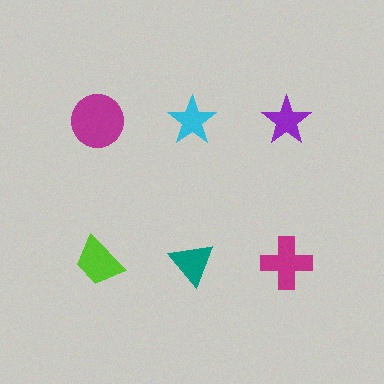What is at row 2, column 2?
A teal triangle.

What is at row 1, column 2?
A cyan star.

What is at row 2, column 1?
A lime trapezoid.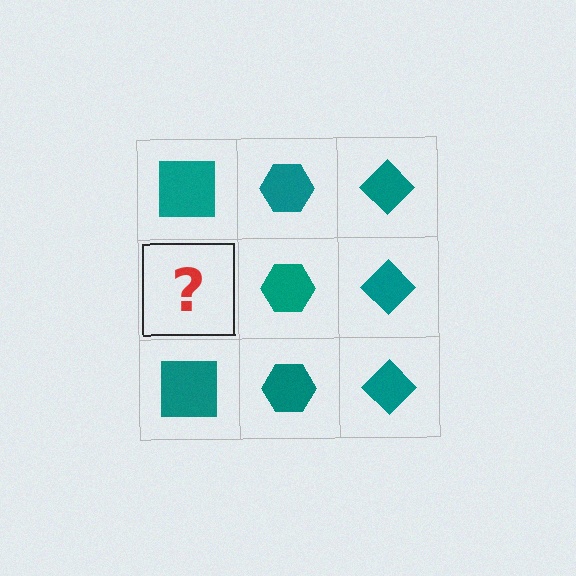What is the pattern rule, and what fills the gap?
The rule is that each column has a consistent shape. The gap should be filled with a teal square.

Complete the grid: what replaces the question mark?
The question mark should be replaced with a teal square.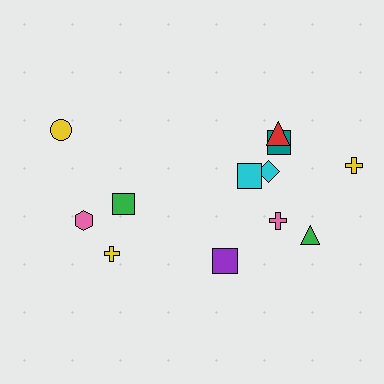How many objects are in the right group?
There are 8 objects.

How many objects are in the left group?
There are 4 objects.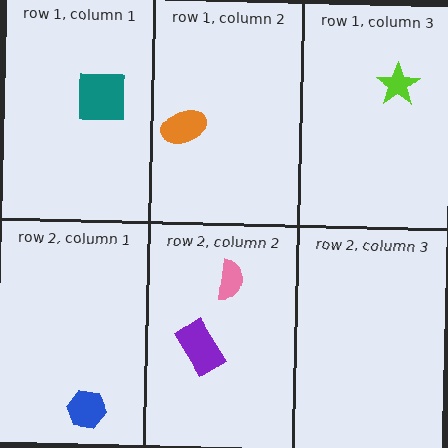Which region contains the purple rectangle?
The row 2, column 2 region.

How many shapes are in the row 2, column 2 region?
2.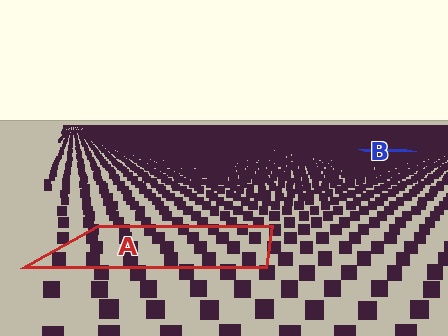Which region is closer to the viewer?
Region A is closer. The texture elements there are larger and more spread out.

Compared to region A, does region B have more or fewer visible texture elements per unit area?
Region B has more texture elements per unit area — they are packed more densely because it is farther away.